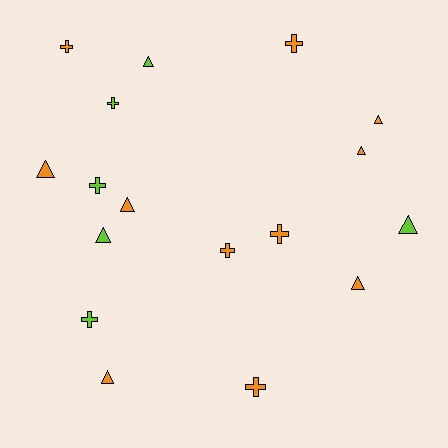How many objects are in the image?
There are 17 objects.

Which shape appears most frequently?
Triangle, with 9 objects.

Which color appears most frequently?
Orange, with 11 objects.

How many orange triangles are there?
There are 6 orange triangles.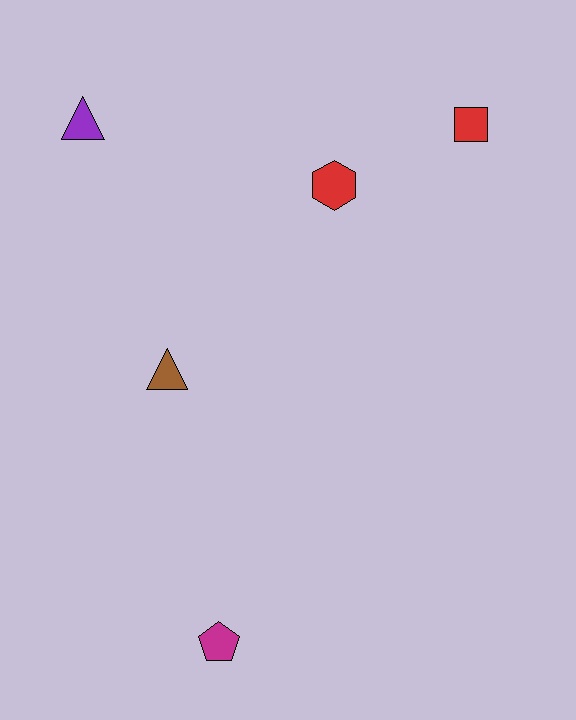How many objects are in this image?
There are 5 objects.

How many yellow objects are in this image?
There are no yellow objects.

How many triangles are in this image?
There are 2 triangles.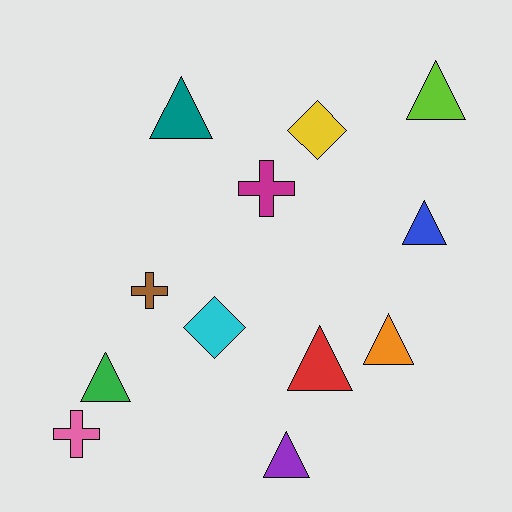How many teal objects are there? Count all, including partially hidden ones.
There is 1 teal object.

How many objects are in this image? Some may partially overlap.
There are 12 objects.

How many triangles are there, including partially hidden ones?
There are 7 triangles.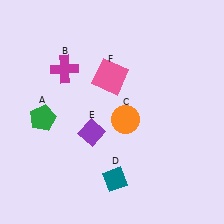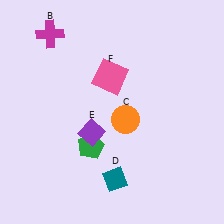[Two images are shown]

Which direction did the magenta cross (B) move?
The magenta cross (B) moved up.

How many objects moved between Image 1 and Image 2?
2 objects moved between the two images.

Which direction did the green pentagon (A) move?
The green pentagon (A) moved right.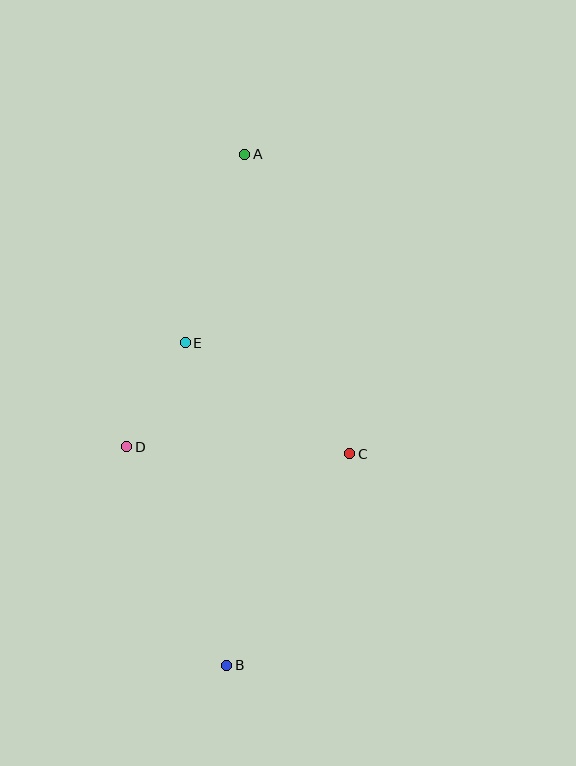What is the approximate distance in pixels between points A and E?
The distance between A and E is approximately 198 pixels.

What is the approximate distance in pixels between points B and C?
The distance between B and C is approximately 245 pixels.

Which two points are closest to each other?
Points D and E are closest to each other.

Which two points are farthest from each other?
Points A and B are farthest from each other.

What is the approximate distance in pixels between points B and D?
The distance between B and D is approximately 240 pixels.